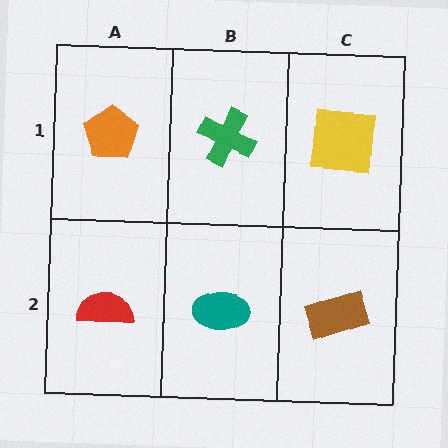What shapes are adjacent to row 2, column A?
An orange pentagon (row 1, column A), a teal ellipse (row 2, column B).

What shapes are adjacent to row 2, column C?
A yellow square (row 1, column C), a teal ellipse (row 2, column B).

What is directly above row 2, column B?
A green cross.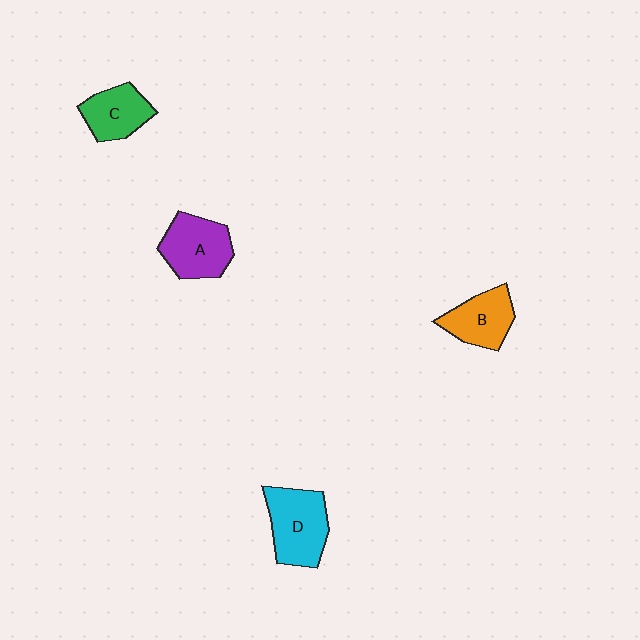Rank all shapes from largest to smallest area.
From largest to smallest: D (cyan), A (purple), B (orange), C (green).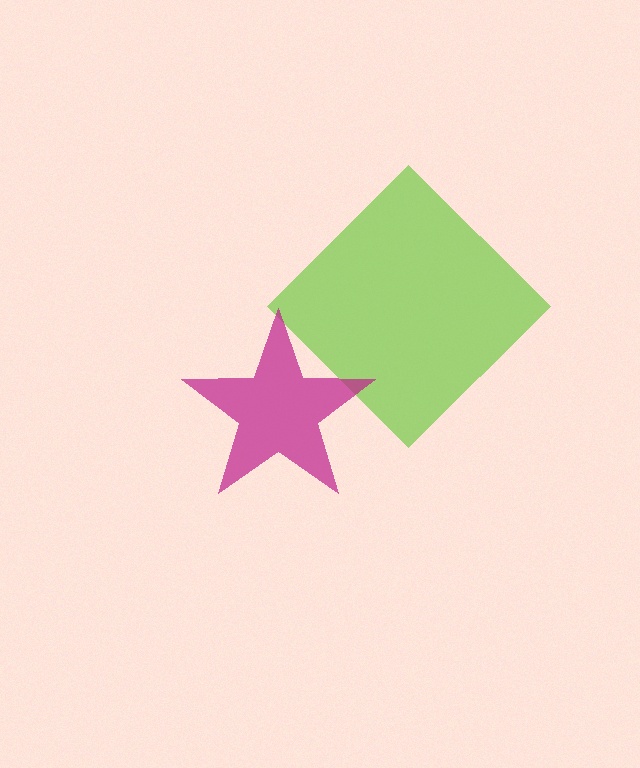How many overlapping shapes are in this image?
There are 2 overlapping shapes in the image.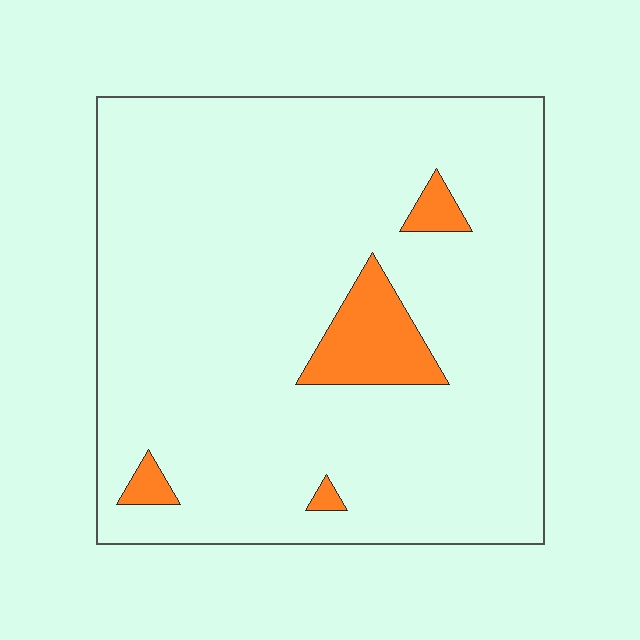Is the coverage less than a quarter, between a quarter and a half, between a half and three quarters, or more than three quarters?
Less than a quarter.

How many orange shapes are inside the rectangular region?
4.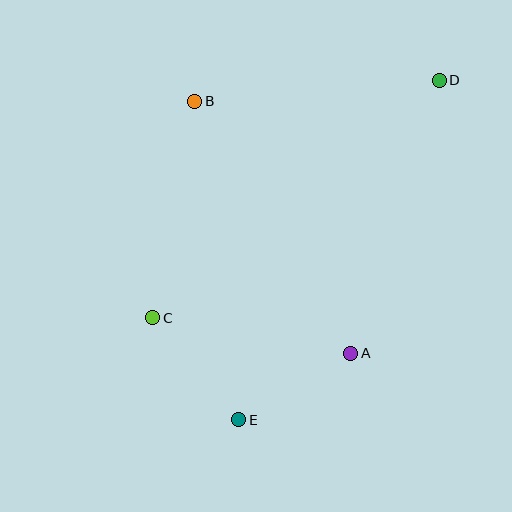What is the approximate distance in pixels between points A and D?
The distance between A and D is approximately 287 pixels.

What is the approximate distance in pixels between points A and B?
The distance between A and B is approximately 296 pixels.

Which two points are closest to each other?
Points A and E are closest to each other.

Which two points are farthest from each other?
Points D and E are farthest from each other.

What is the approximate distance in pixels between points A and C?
The distance between A and C is approximately 201 pixels.